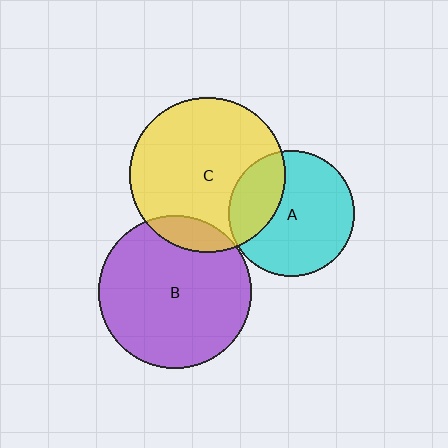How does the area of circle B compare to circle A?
Approximately 1.5 times.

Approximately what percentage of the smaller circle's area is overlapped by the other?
Approximately 10%.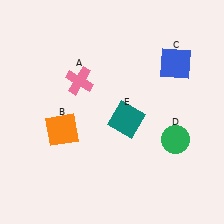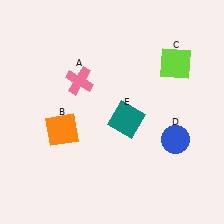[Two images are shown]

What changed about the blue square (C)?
In Image 1, C is blue. In Image 2, it changed to lime.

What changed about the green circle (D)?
In Image 1, D is green. In Image 2, it changed to blue.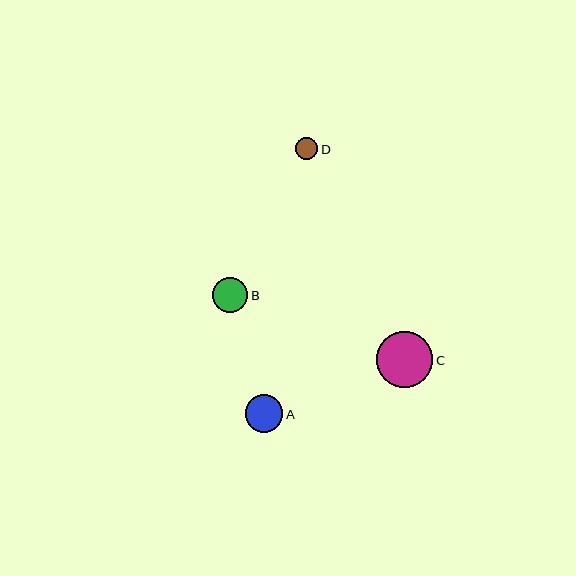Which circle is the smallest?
Circle D is the smallest with a size of approximately 22 pixels.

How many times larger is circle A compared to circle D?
Circle A is approximately 1.7 times the size of circle D.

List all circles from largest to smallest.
From largest to smallest: C, A, B, D.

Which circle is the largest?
Circle C is the largest with a size of approximately 56 pixels.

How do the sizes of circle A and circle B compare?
Circle A and circle B are approximately the same size.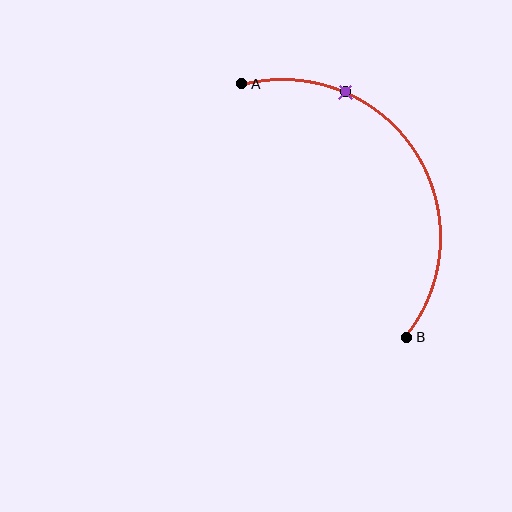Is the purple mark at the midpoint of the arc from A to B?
No. The purple mark lies on the arc but is closer to endpoint A. The arc midpoint would be at the point on the curve equidistant along the arc from both A and B.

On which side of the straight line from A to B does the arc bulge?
The arc bulges to the right of the straight line connecting A and B.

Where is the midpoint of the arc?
The arc midpoint is the point on the curve farthest from the straight line joining A and B. It sits to the right of that line.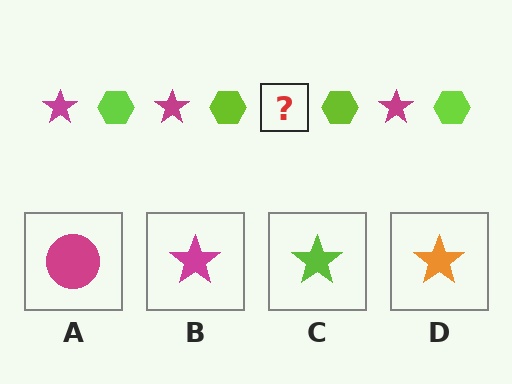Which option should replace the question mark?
Option B.